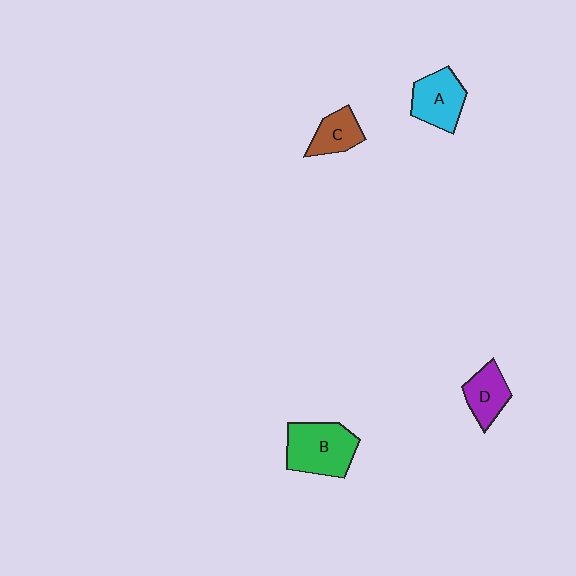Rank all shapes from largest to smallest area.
From largest to smallest: B (green), A (cyan), D (purple), C (brown).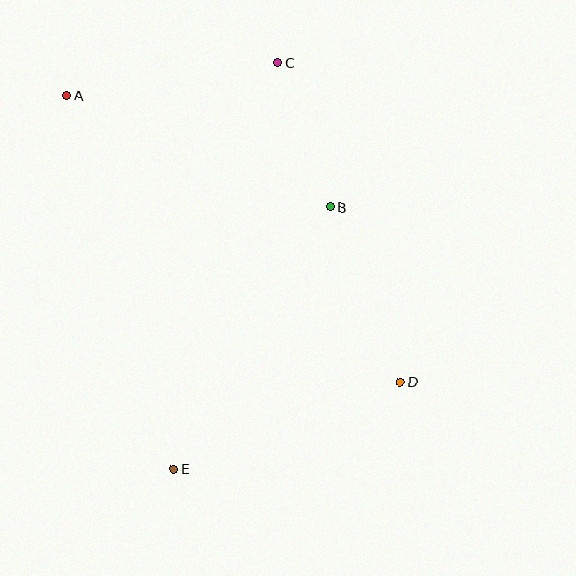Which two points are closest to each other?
Points B and C are closest to each other.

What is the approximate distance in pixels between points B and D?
The distance between B and D is approximately 189 pixels.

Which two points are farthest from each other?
Points A and D are farthest from each other.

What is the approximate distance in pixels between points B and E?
The distance between B and E is approximately 305 pixels.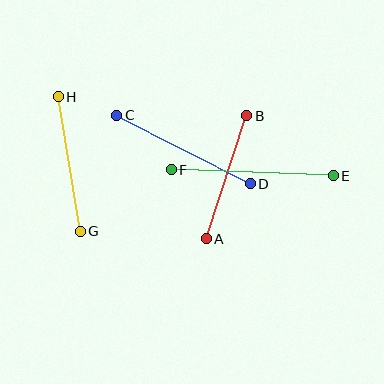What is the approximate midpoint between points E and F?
The midpoint is at approximately (252, 173) pixels.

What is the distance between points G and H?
The distance is approximately 137 pixels.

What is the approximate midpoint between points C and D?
The midpoint is at approximately (184, 150) pixels.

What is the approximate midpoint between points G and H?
The midpoint is at approximately (69, 164) pixels.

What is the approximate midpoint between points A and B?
The midpoint is at approximately (226, 177) pixels.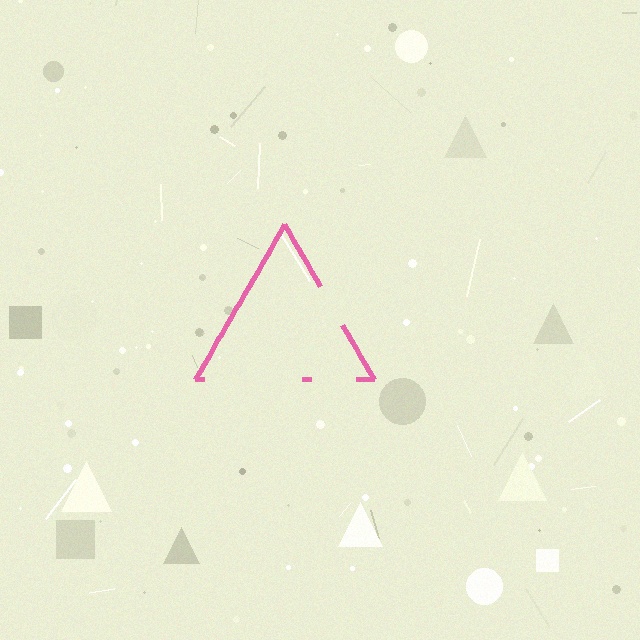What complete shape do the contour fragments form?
The contour fragments form a triangle.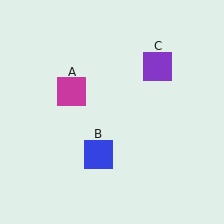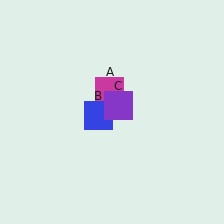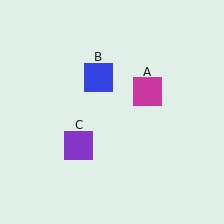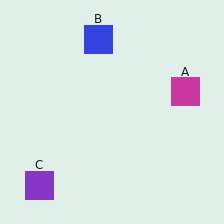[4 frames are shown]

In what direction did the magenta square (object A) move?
The magenta square (object A) moved right.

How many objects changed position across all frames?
3 objects changed position: magenta square (object A), blue square (object B), purple square (object C).